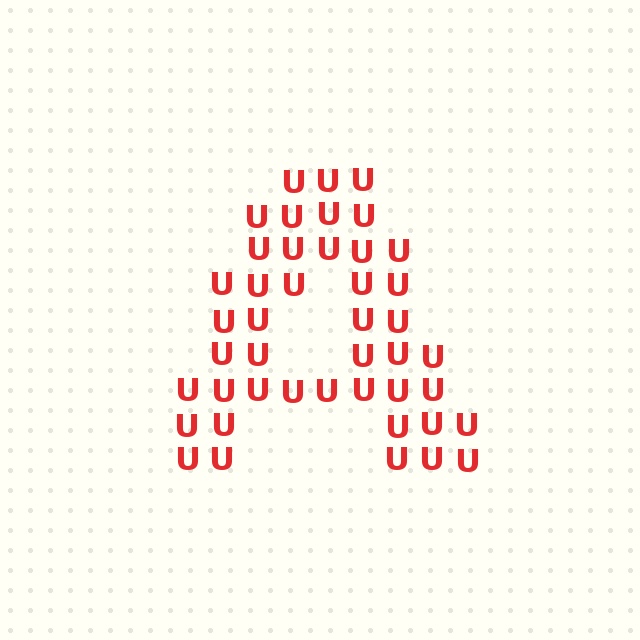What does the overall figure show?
The overall figure shows the letter A.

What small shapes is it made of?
It is made of small letter U's.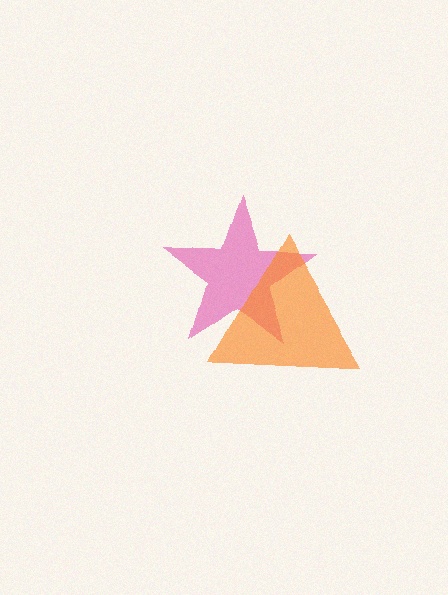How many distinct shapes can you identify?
There are 2 distinct shapes: a magenta star, an orange triangle.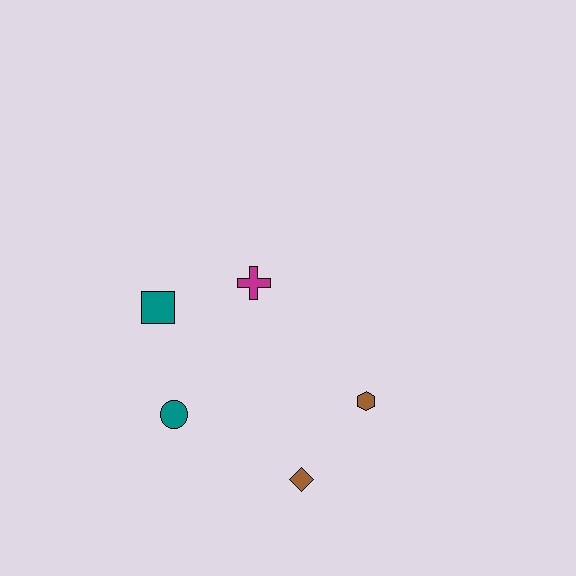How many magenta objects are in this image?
There is 1 magenta object.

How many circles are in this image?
There is 1 circle.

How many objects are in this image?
There are 5 objects.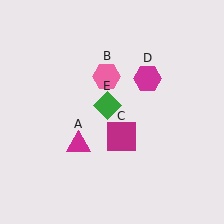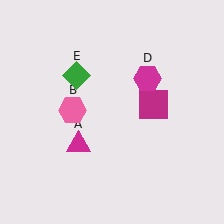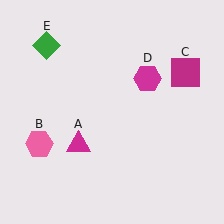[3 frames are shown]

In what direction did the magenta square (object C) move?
The magenta square (object C) moved up and to the right.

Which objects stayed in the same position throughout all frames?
Magenta triangle (object A) and magenta hexagon (object D) remained stationary.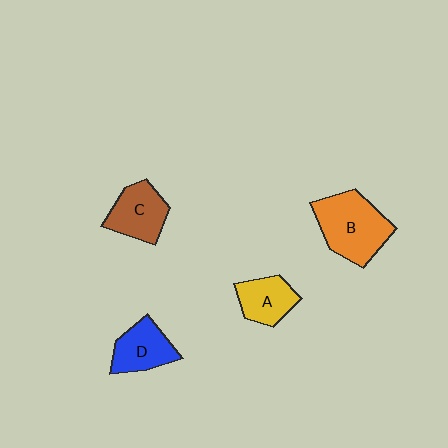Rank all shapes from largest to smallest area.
From largest to smallest: B (orange), C (brown), D (blue), A (yellow).